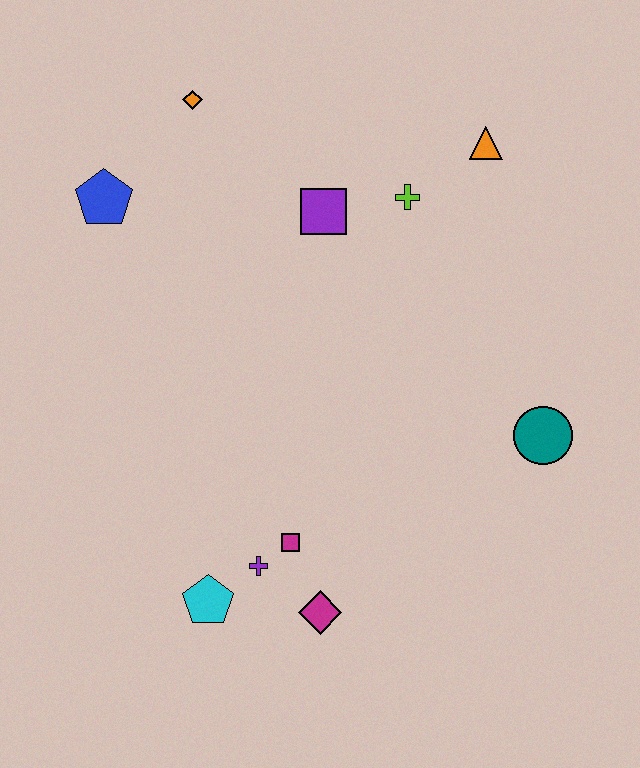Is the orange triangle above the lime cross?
Yes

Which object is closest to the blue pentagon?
The orange diamond is closest to the blue pentagon.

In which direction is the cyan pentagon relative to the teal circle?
The cyan pentagon is to the left of the teal circle.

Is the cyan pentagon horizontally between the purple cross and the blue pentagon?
Yes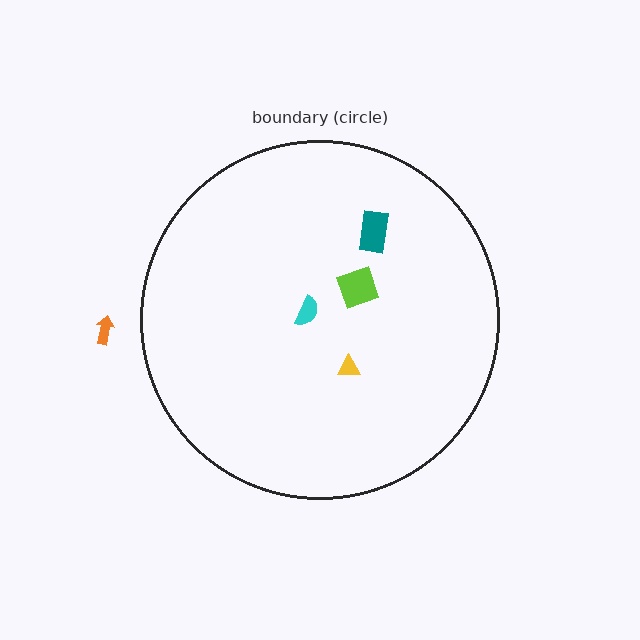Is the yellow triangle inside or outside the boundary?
Inside.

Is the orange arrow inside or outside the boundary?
Outside.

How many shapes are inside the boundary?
4 inside, 1 outside.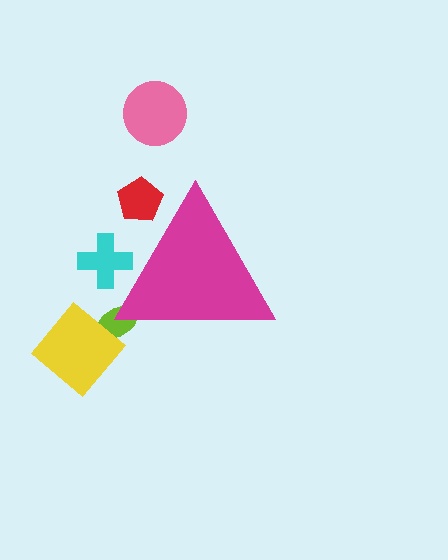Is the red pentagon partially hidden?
Yes, the red pentagon is partially hidden behind the magenta triangle.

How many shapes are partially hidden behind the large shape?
3 shapes are partially hidden.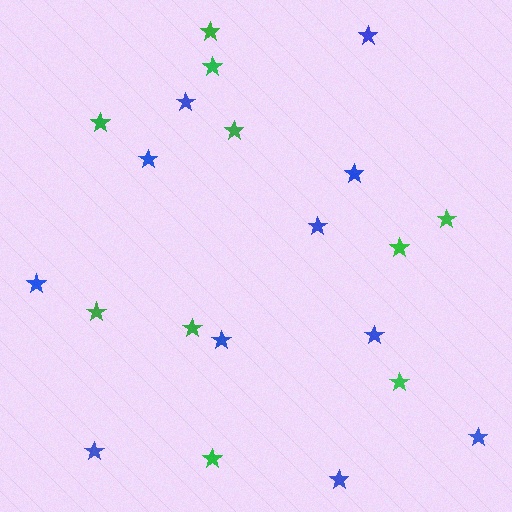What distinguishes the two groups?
There are 2 groups: one group of blue stars (11) and one group of green stars (10).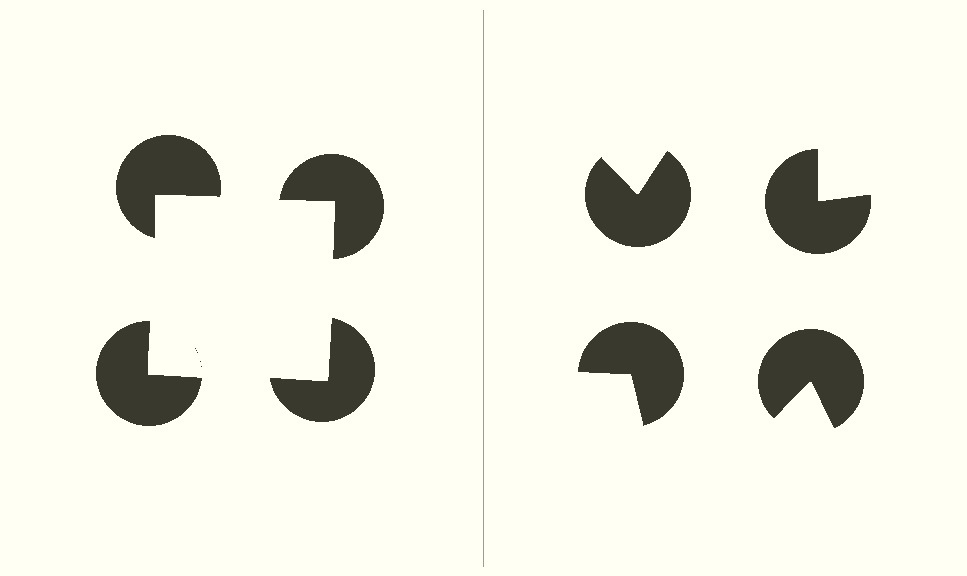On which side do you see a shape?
An illusory square appears on the left side. On the right side the wedge cuts are rotated, so no coherent shape forms.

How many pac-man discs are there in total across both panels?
8 — 4 on each side.